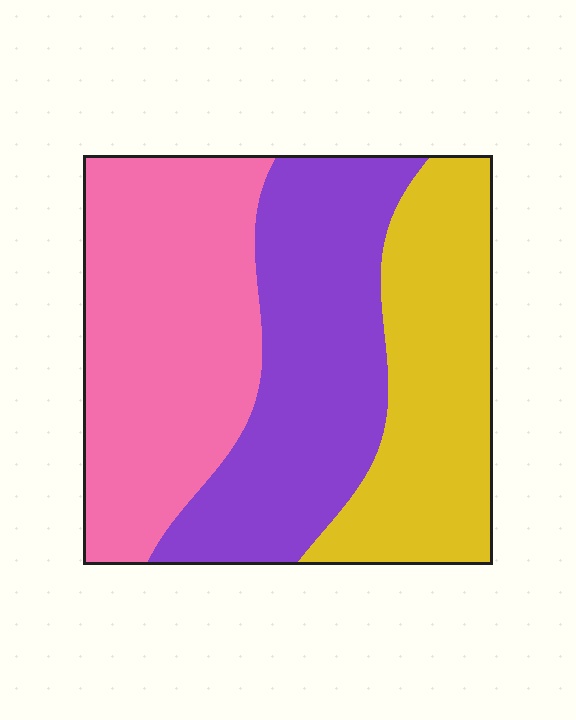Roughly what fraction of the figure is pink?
Pink covers around 40% of the figure.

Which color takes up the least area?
Yellow, at roughly 30%.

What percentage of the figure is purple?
Purple takes up between a quarter and a half of the figure.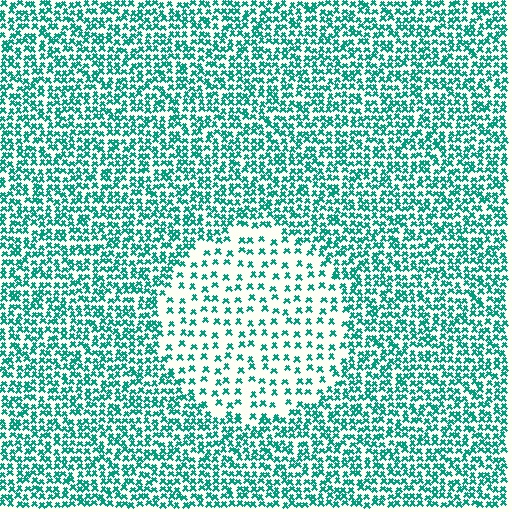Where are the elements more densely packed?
The elements are more densely packed outside the circle boundary.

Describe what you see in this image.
The image contains small teal elements arranged at two different densities. A circle-shaped region is visible where the elements are less densely packed than the surrounding area.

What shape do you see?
I see a circle.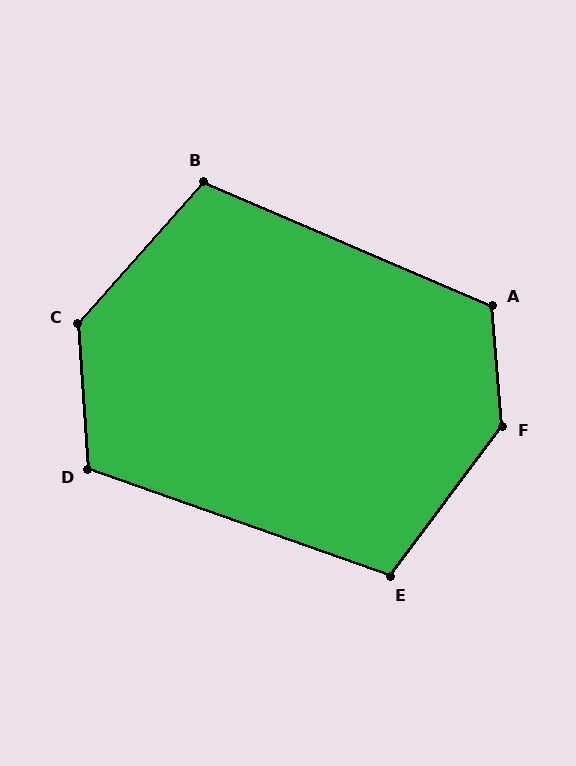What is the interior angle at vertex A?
Approximately 118 degrees (obtuse).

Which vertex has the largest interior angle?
F, at approximately 139 degrees.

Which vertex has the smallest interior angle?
E, at approximately 107 degrees.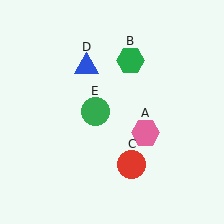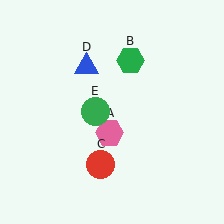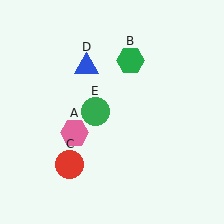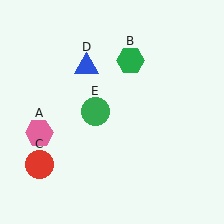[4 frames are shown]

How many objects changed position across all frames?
2 objects changed position: pink hexagon (object A), red circle (object C).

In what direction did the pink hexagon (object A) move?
The pink hexagon (object A) moved left.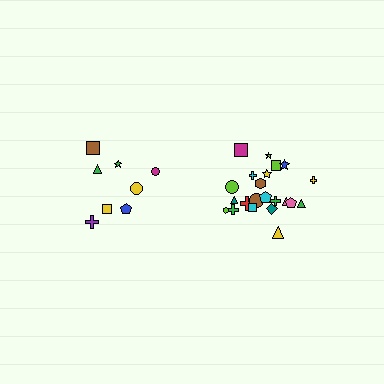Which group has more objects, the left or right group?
The right group.